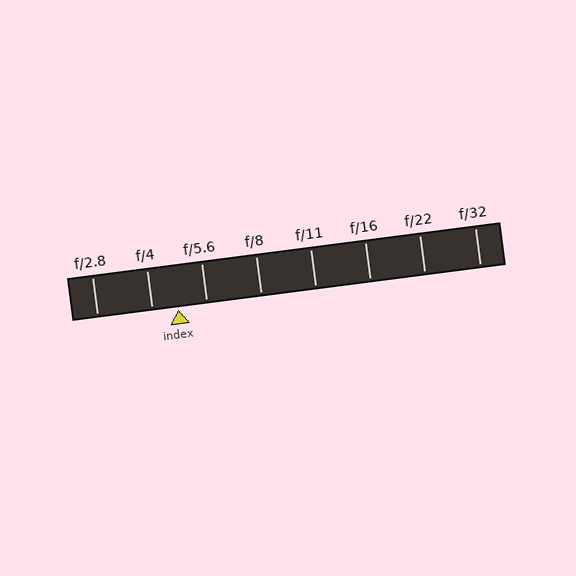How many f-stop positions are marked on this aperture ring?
There are 8 f-stop positions marked.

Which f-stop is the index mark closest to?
The index mark is closest to f/4.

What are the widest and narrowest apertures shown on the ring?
The widest aperture shown is f/2.8 and the narrowest is f/32.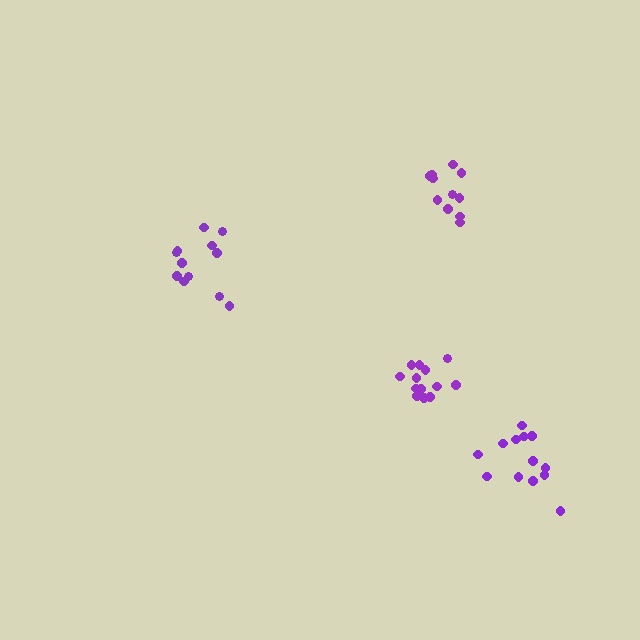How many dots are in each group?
Group 1: 12 dots, Group 2: 13 dots, Group 3: 11 dots, Group 4: 13 dots (49 total).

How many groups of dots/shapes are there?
There are 4 groups.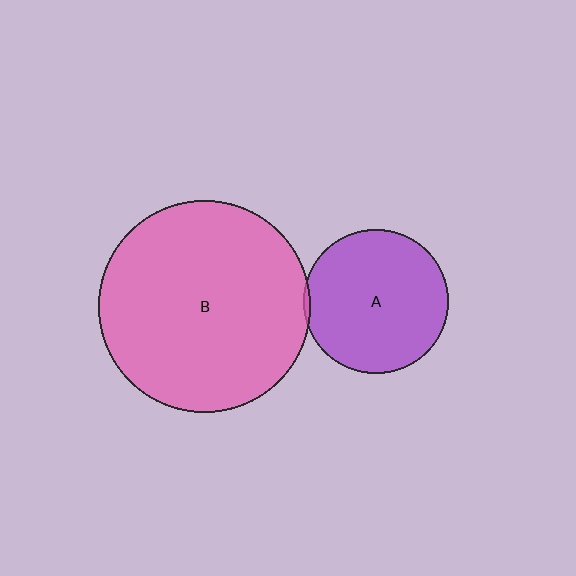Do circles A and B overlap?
Yes.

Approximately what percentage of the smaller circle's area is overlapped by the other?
Approximately 5%.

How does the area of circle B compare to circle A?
Approximately 2.1 times.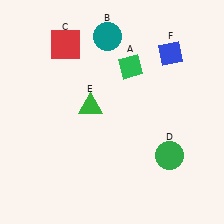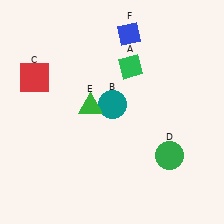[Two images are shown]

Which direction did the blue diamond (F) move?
The blue diamond (F) moved left.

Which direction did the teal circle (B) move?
The teal circle (B) moved down.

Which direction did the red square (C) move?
The red square (C) moved down.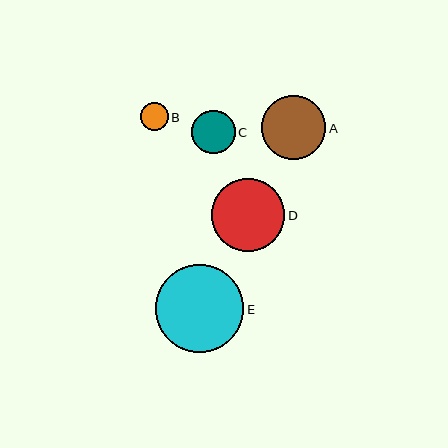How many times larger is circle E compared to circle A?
Circle E is approximately 1.4 times the size of circle A.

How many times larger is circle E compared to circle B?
Circle E is approximately 3.1 times the size of circle B.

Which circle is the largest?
Circle E is the largest with a size of approximately 88 pixels.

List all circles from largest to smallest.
From largest to smallest: E, D, A, C, B.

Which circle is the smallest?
Circle B is the smallest with a size of approximately 28 pixels.